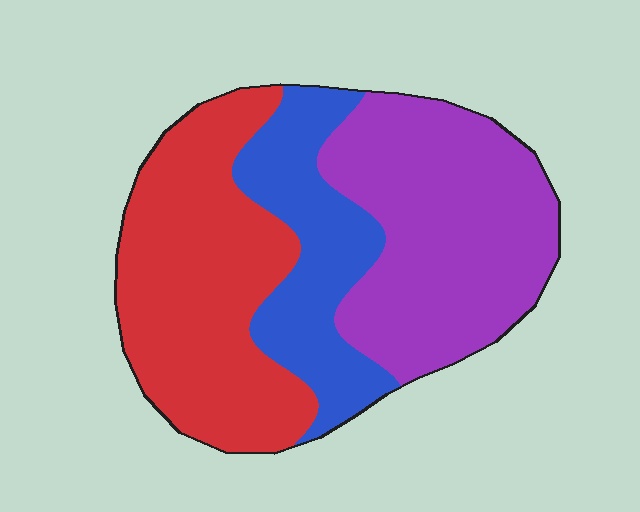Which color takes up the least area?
Blue, at roughly 25%.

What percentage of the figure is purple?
Purple covers around 40% of the figure.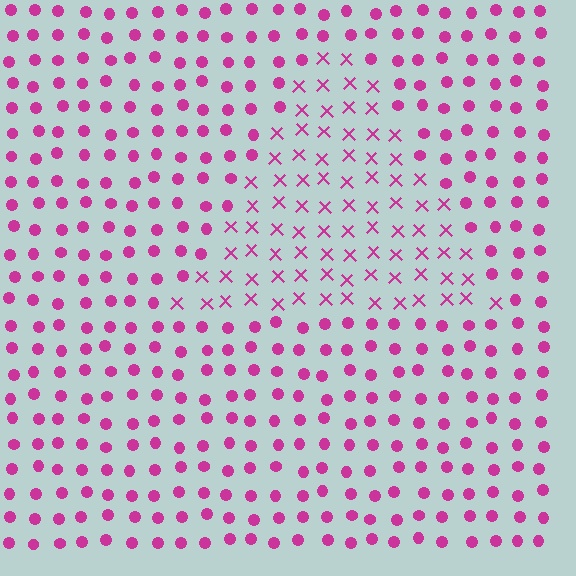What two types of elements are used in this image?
The image uses X marks inside the triangle region and circles outside it.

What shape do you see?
I see a triangle.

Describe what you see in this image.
The image is filled with small magenta elements arranged in a uniform grid. A triangle-shaped region contains X marks, while the surrounding area contains circles. The boundary is defined purely by the change in element shape.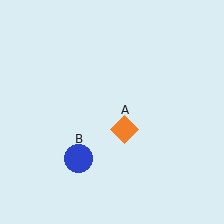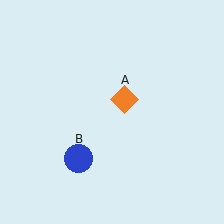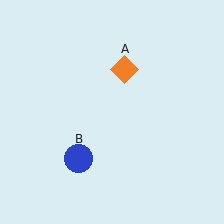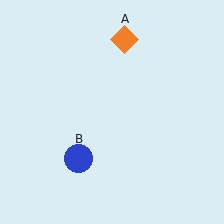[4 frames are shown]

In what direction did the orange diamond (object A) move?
The orange diamond (object A) moved up.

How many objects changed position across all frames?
1 object changed position: orange diamond (object A).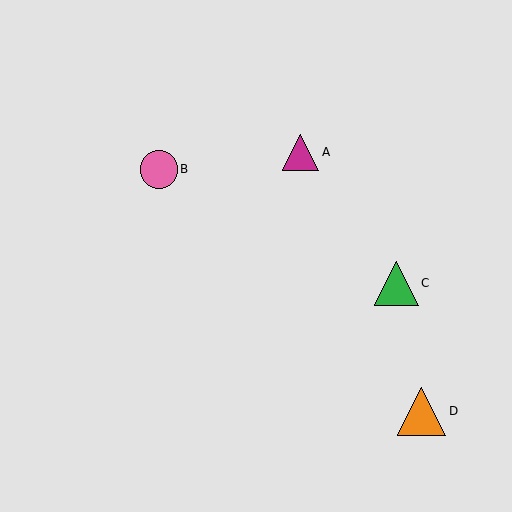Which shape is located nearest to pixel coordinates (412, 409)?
The orange triangle (labeled D) at (422, 411) is nearest to that location.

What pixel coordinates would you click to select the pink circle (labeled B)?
Click at (159, 169) to select the pink circle B.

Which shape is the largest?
The orange triangle (labeled D) is the largest.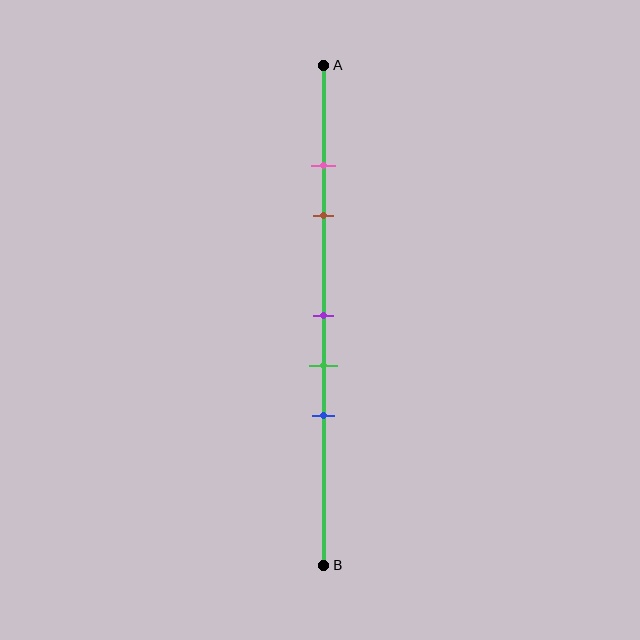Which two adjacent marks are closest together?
The pink and brown marks are the closest adjacent pair.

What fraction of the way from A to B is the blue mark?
The blue mark is approximately 70% (0.7) of the way from A to B.